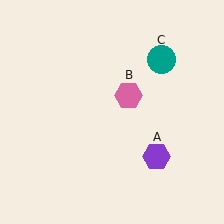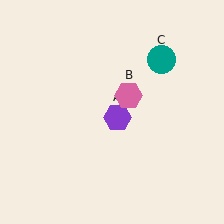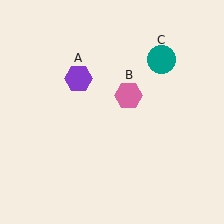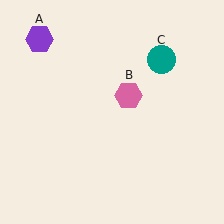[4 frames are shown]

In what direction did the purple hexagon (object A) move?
The purple hexagon (object A) moved up and to the left.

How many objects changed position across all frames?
1 object changed position: purple hexagon (object A).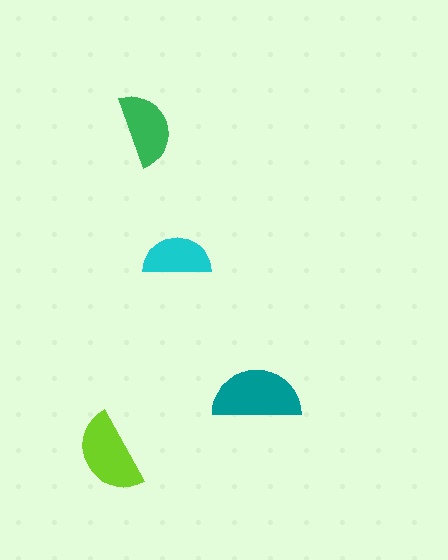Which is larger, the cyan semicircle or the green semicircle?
The green one.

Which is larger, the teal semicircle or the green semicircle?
The teal one.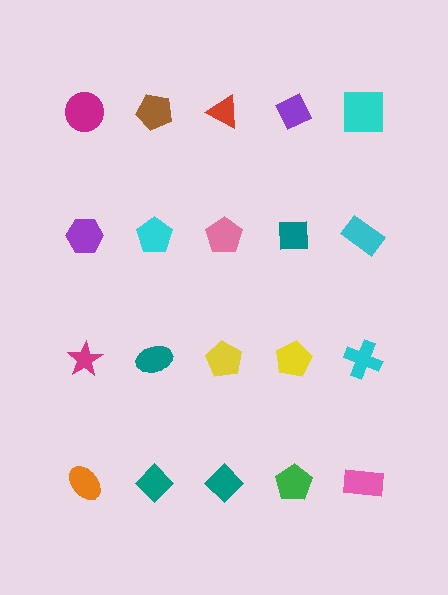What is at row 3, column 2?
A teal ellipse.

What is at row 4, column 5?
A pink rectangle.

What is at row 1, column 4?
A purple diamond.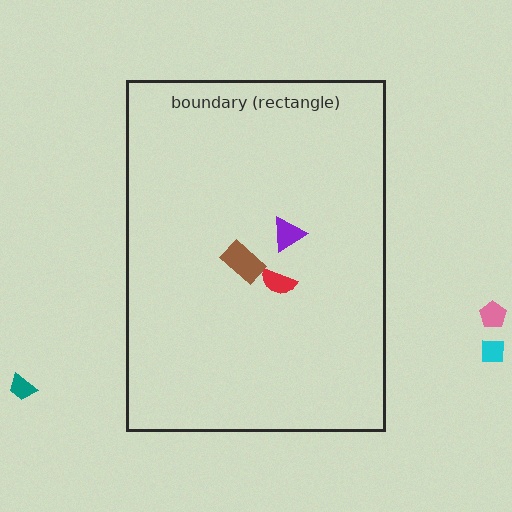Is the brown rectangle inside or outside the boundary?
Inside.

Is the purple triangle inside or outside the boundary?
Inside.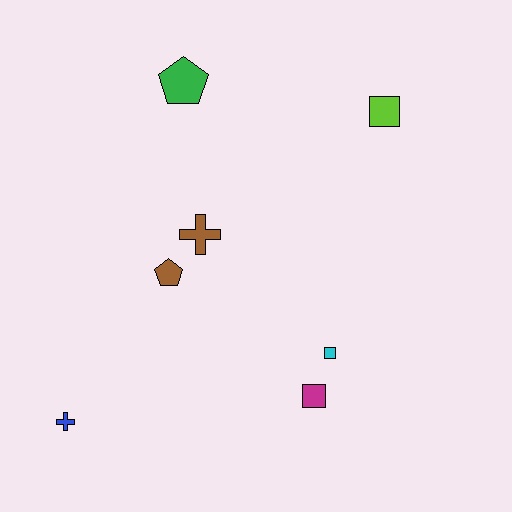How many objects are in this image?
There are 7 objects.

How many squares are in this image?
There are 3 squares.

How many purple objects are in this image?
There are no purple objects.